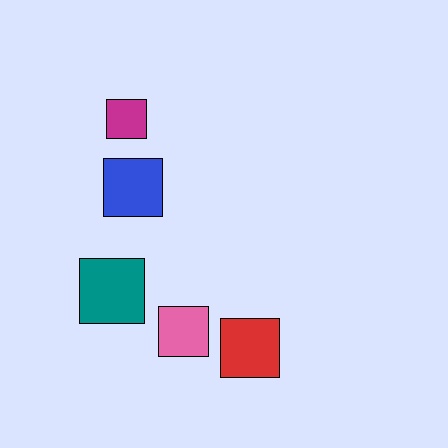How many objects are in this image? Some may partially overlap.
There are 5 objects.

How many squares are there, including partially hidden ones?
There are 5 squares.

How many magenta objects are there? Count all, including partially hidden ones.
There is 1 magenta object.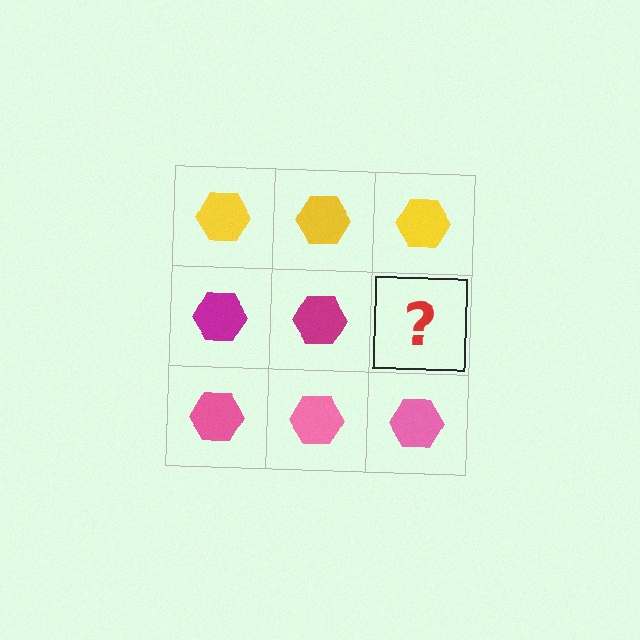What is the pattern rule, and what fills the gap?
The rule is that each row has a consistent color. The gap should be filled with a magenta hexagon.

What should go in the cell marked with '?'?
The missing cell should contain a magenta hexagon.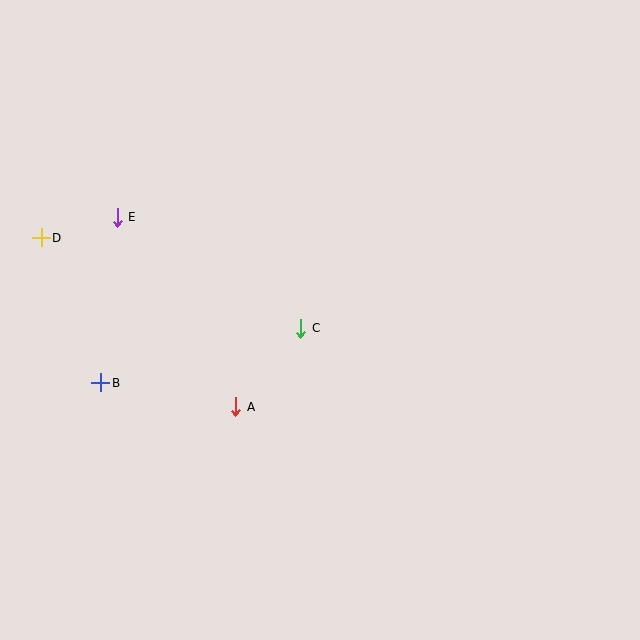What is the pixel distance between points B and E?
The distance between B and E is 166 pixels.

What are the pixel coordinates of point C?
Point C is at (301, 328).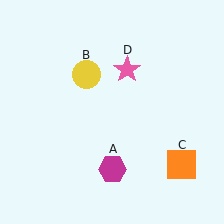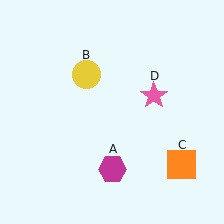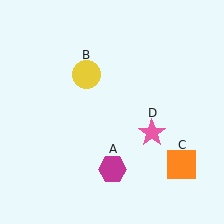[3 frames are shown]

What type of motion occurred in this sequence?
The pink star (object D) rotated clockwise around the center of the scene.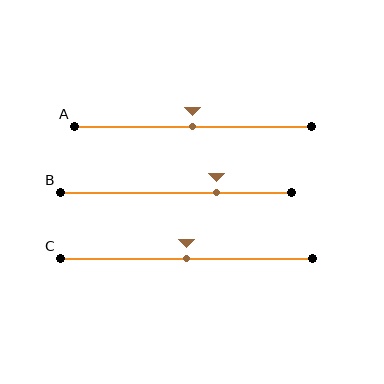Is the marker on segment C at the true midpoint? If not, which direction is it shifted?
Yes, the marker on segment C is at the true midpoint.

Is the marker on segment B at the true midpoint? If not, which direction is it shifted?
No, the marker on segment B is shifted to the right by about 18% of the segment length.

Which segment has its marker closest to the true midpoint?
Segment A has its marker closest to the true midpoint.